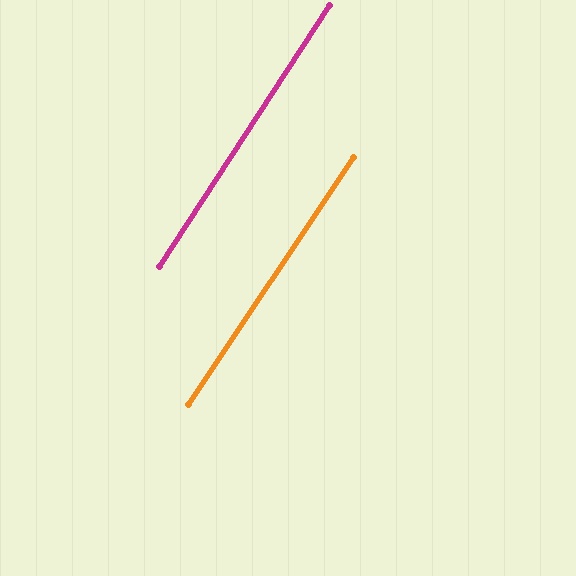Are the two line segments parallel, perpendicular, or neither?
Parallel — their directions differ by only 0.7°.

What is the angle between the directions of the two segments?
Approximately 1 degree.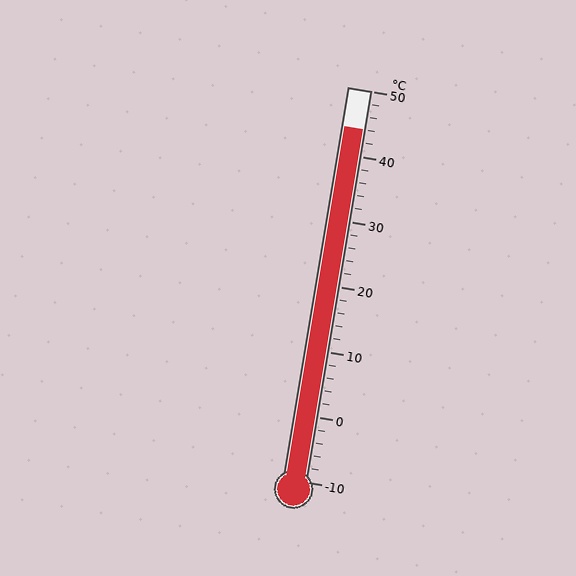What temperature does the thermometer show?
The thermometer shows approximately 44°C.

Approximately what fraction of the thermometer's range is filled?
The thermometer is filled to approximately 90% of its range.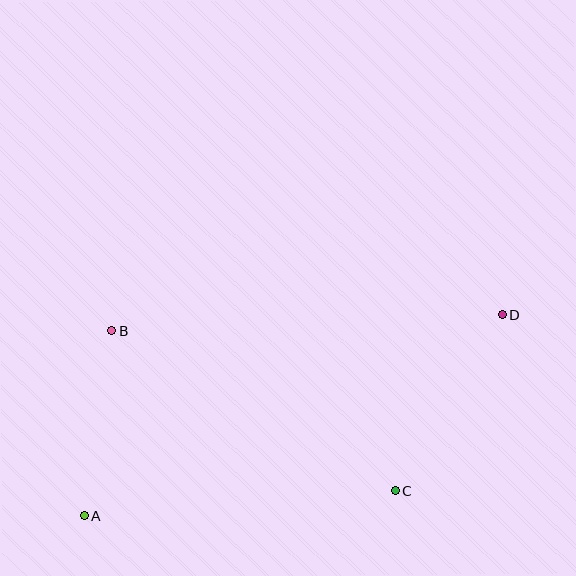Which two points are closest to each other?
Points A and B are closest to each other.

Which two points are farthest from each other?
Points A and D are farthest from each other.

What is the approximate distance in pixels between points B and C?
The distance between B and C is approximately 325 pixels.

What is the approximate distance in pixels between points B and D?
The distance between B and D is approximately 391 pixels.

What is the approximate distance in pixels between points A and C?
The distance between A and C is approximately 312 pixels.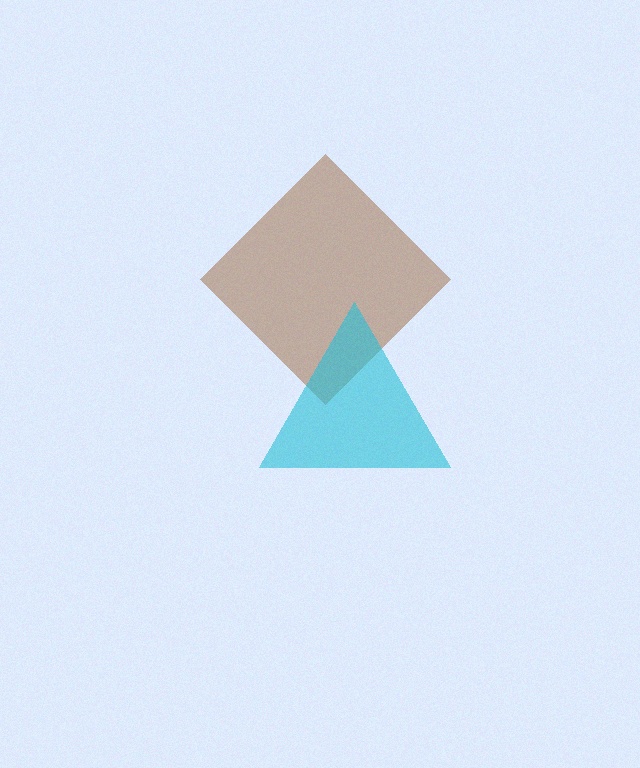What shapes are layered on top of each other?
The layered shapes are: a brown diamond, a cyan triangle.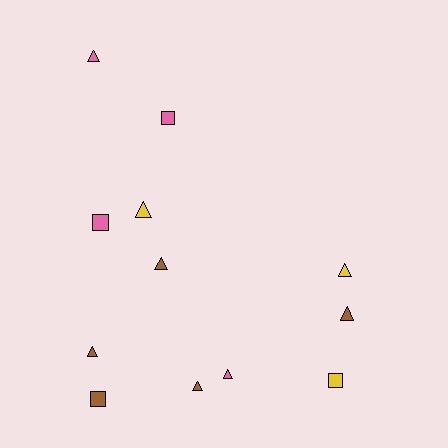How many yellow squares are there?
There is 1 yellow square.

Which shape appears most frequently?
Triangle, with 8 objects.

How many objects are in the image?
There are 12 objects.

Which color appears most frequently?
Brown, with 5 objects.